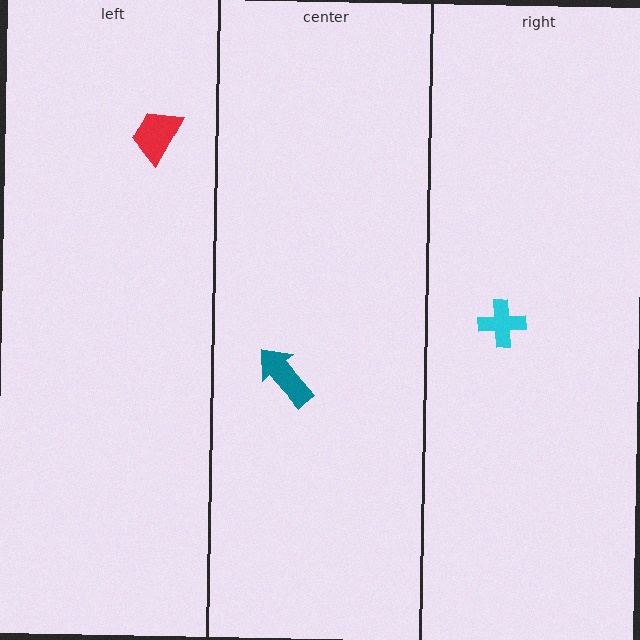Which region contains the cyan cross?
The right region.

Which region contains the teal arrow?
The center region.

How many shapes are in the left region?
1.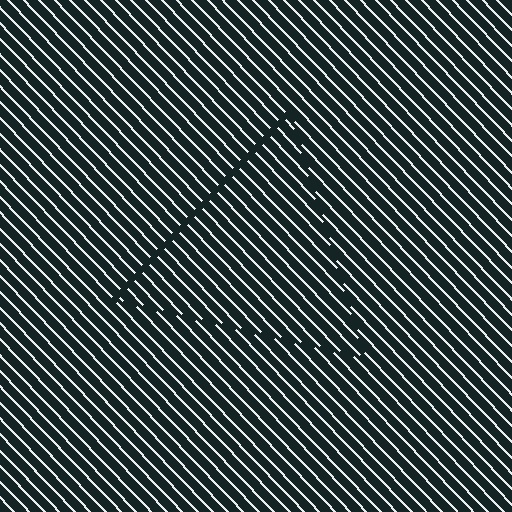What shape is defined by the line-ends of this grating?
An illusory triangle. The interior of the shape contains the same grating, shifted by half a period — the contour is defined by the phase discontinuity where line-ends from the inner and outer gratings abut.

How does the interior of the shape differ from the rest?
The interior of the shape contains the same grating, shifted by half a period — the contour is defined by the phase discontinuity where line-ends from the inner and outer gratings abut.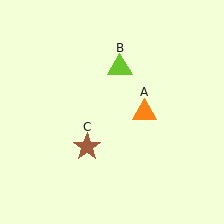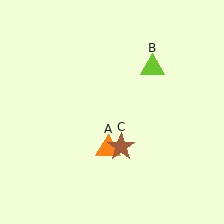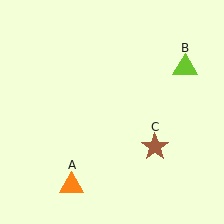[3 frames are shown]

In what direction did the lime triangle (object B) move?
The lime triangle (object B) moved right.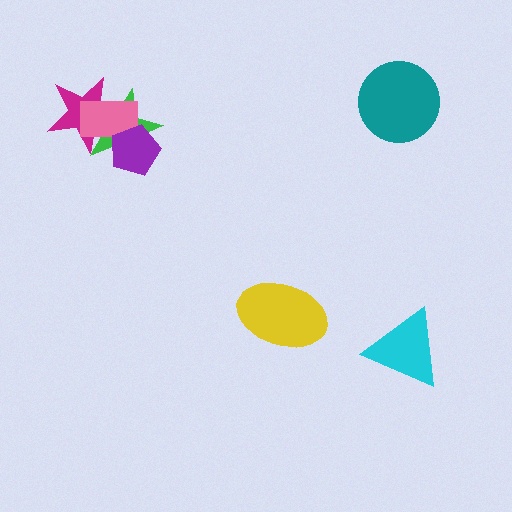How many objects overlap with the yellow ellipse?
0 objects overlap with the yellow ellipse.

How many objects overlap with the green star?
3 objects overlap with the green star.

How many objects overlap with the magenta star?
2 objects overlap with the magenta star.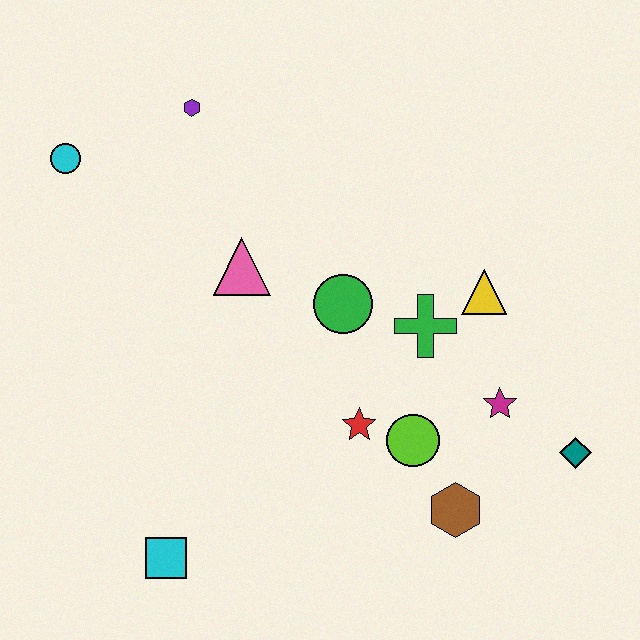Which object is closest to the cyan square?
The red star is closest to the cyan square.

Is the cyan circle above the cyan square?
Yes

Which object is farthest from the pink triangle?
The teal diamond is farthest from the pink triangle.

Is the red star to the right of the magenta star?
No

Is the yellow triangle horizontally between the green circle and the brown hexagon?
No